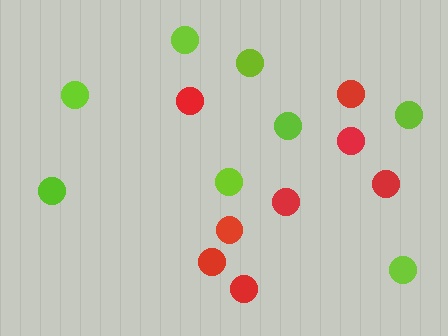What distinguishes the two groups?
There are 2 groups: one group of red circles (8) and one group of lime circles (8).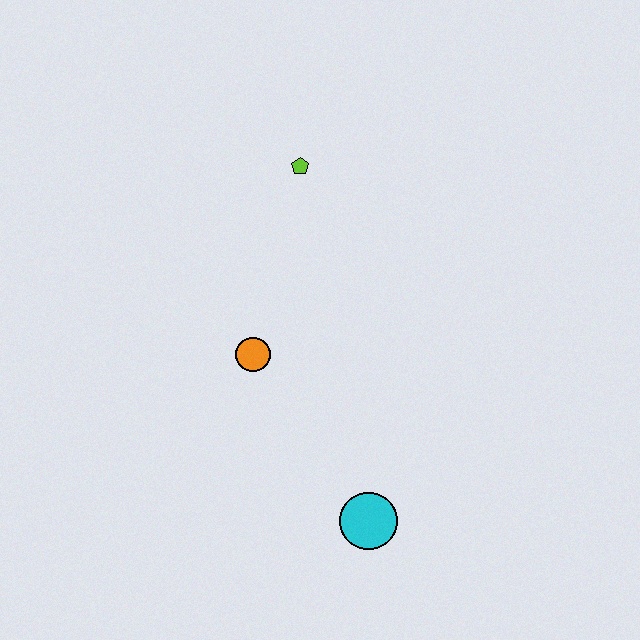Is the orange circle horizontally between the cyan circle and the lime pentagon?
No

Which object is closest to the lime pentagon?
The orange circle is closest to the lime pentagon.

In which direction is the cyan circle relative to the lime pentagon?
The cyan circle is below the lime pentagon.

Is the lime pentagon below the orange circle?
No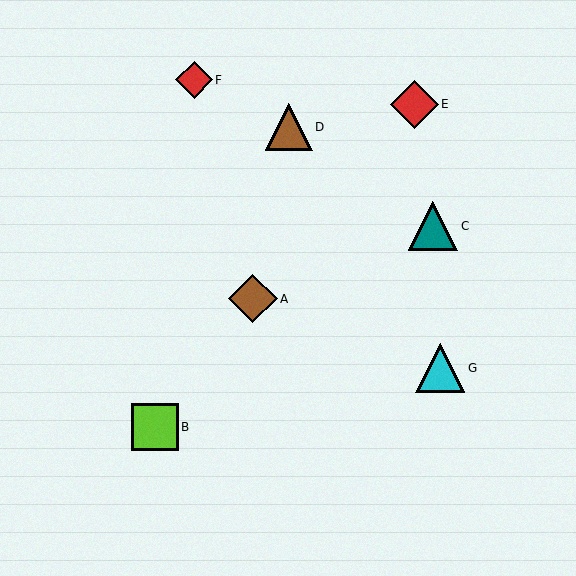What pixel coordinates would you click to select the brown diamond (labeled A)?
Click at (253, 299) to select the brown diamond A.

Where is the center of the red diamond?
The center of the red diamond is at (194, 80).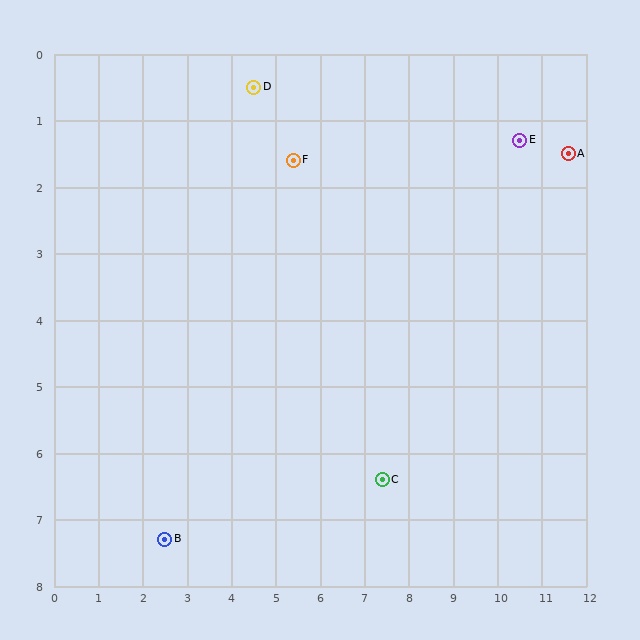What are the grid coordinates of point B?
Point B is at approximately (2.5, 7.3).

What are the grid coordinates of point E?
Point E is at approximately (10.5, 1.3).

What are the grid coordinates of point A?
Point A is at approximately (11.6, 1.5).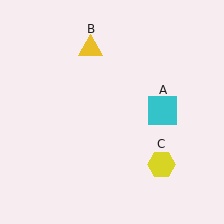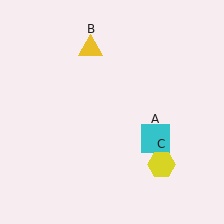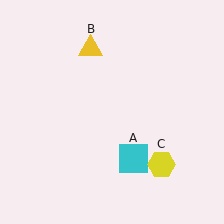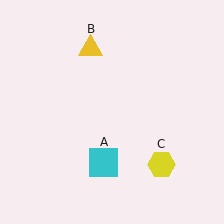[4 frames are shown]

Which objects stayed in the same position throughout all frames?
Yellow triangle (object B) and yellow hexagon (object C) remained stationary.